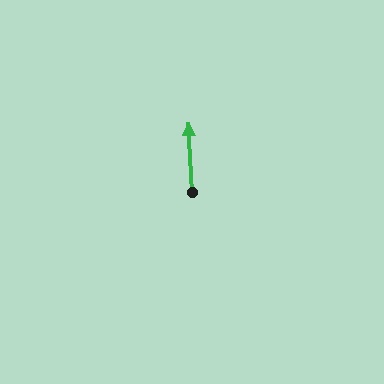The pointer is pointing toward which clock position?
Roughly 12 o'clock.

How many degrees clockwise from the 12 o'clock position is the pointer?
Approximately 357 degrees.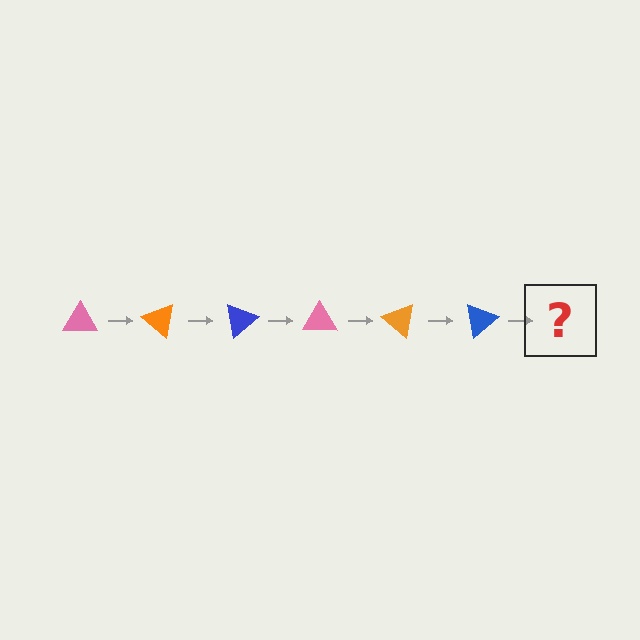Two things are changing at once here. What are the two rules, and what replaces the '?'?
The two rules are that it rotates 40 degrees each step and the color cycles through pink, orange, and blue. The '?' should be a pink triangle, rotated 240 degrees from the start.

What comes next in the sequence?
The next element should be a pink triangle, rotated 240 degrees from the start.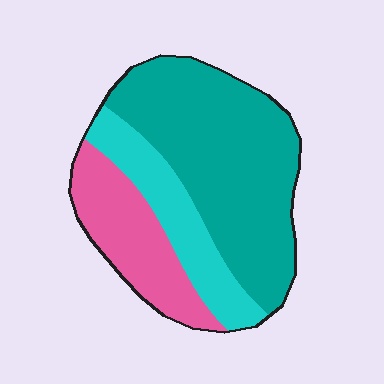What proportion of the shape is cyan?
Cyan takes up less than a quarter of the shape.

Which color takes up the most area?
Teal, at roughly 55%.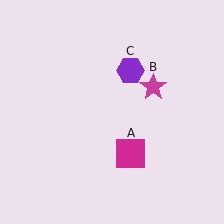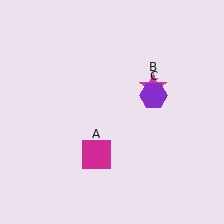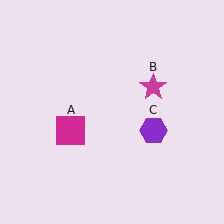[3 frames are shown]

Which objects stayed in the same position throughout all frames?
Magenta star (object B) remained stationary.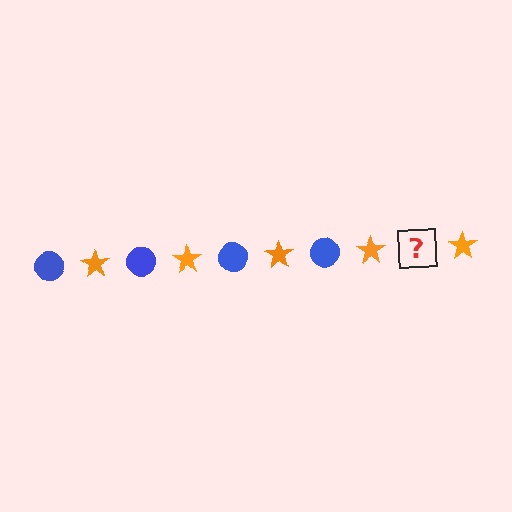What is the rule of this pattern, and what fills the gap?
The rule is that the pattern alternates between blue circle and orange star. The gap should be filled with a blue circle.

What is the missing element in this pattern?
The missing element is a blue circle.